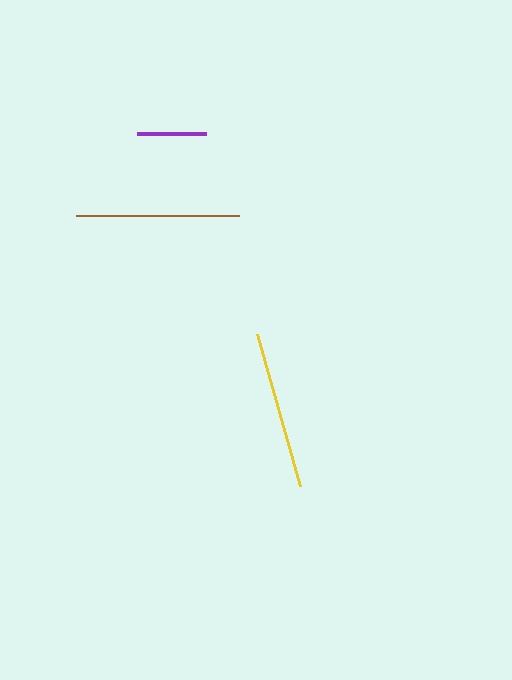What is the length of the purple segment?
The purple segment is approximately 69 pixels long.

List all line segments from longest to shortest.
From longest to shortest: brown, yellow, purple.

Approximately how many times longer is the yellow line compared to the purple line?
The yellow line is approximately 2.3 times the length of the purple line.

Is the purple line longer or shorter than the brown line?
The brown line is longer than the purple line.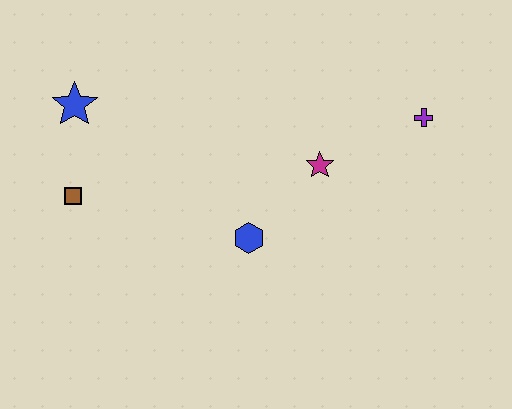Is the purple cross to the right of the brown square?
Yes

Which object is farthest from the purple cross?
The brown square is farthest from the purple cross.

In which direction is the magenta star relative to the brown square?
The magenta star is to the right of the brown square.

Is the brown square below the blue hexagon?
No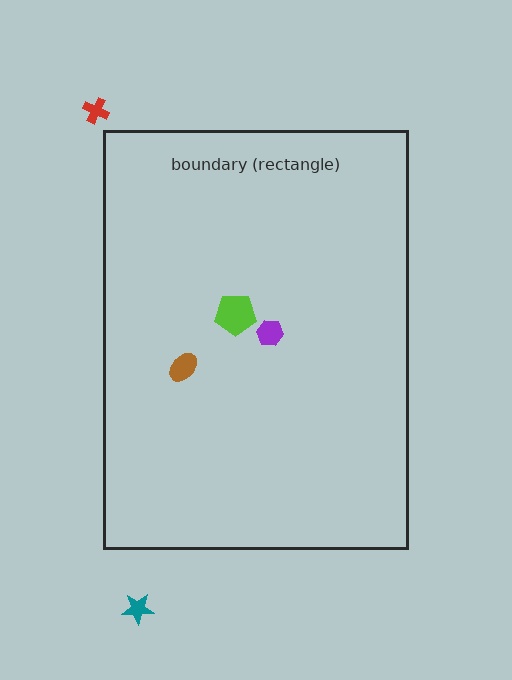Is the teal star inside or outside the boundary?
Outside.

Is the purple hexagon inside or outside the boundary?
Inside.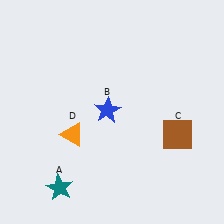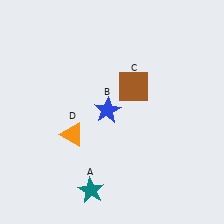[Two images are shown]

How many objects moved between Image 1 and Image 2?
2 objects moved between the two images.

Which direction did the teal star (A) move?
The teal star (A) moved right.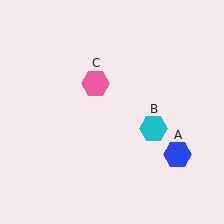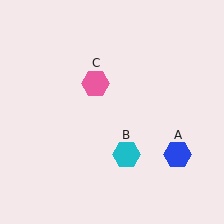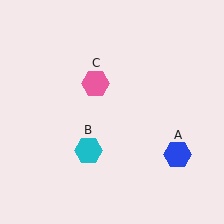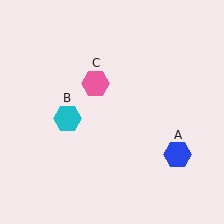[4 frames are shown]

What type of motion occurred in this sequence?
The cyan hexagon (object B) rotated clockwise around the center of the scene.